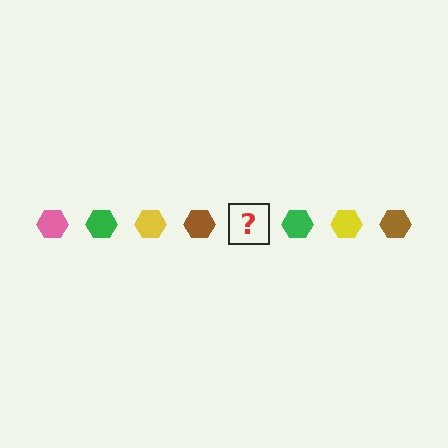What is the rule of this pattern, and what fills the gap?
The rule is that the pattern cycles through pink, green, yellow, brown hexagons. The gap should be filled with a pink hexagon.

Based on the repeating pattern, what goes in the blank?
The blank should be a pink hexagon.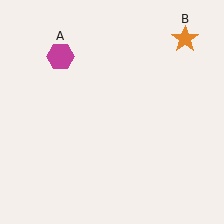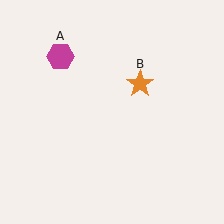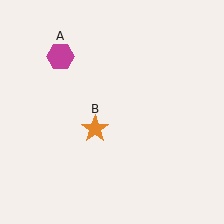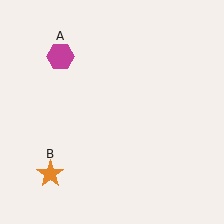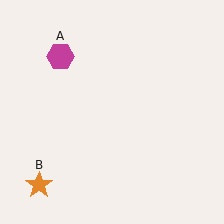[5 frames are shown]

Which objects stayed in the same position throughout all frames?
Magenta hexagon (object A) remained stationary.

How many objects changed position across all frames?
1 object changed position: orange star (object B).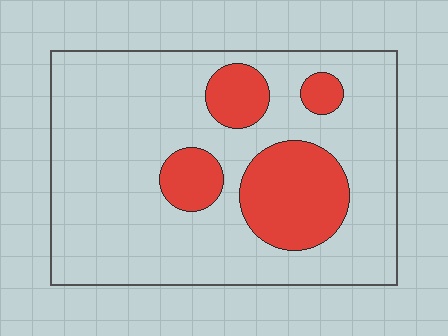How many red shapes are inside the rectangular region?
4.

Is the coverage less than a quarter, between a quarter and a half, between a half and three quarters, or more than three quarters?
Less than a quarter.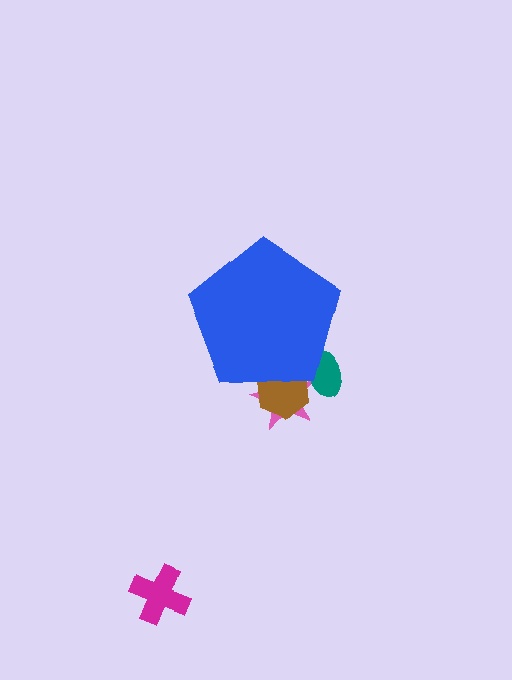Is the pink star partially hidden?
Yes, the pink star is partially hidden behind the blue pentagon.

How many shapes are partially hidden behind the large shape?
3 shapes are partially hidden.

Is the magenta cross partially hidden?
No, the magenta cross is fully visible.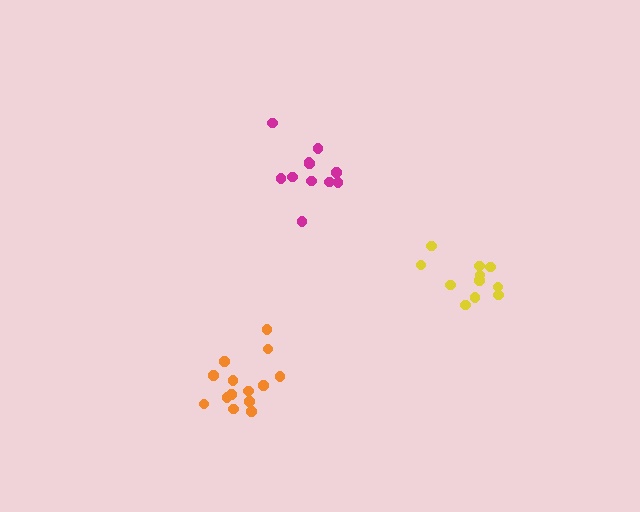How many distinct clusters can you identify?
There are 3 distinct clusters.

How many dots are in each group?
Group 1: 11 dots, Group 2: 14 dots, Group 3: 11 dots (36 total).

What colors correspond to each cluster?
The clusters are colored: magenta, orange, yellow.